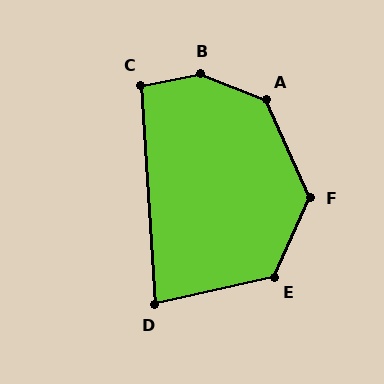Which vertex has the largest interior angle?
B, at approximately 148 degrees.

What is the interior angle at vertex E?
Approximately 127 degrees (obtuse).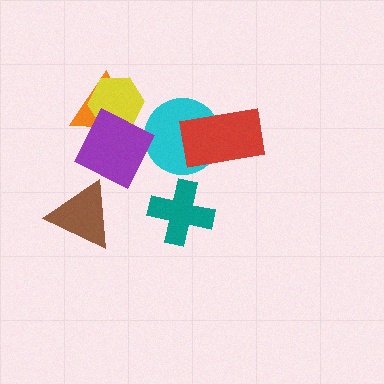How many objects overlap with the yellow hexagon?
2 objects overlap with the yellow hexagon.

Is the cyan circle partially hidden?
Yes, it is partially covered by another shape.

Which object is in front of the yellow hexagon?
The purple diamond is in front of the yellow hexagon.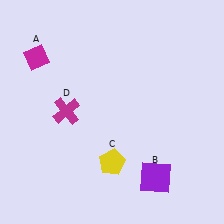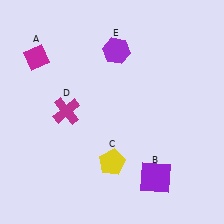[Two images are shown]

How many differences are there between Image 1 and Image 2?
There is 1 difference between the two images.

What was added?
A purple hexagon (E) was added in Image 2.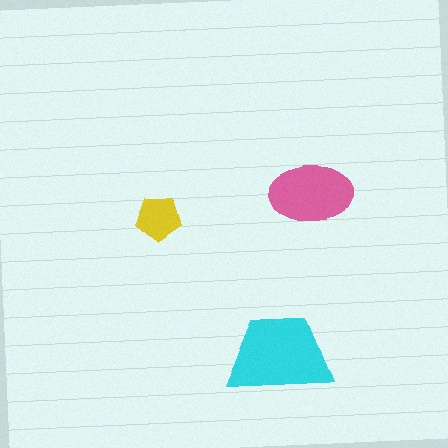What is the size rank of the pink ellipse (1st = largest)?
2nd.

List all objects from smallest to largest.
The yellow pentagon, the pink ellipse, the cyan trapezoid.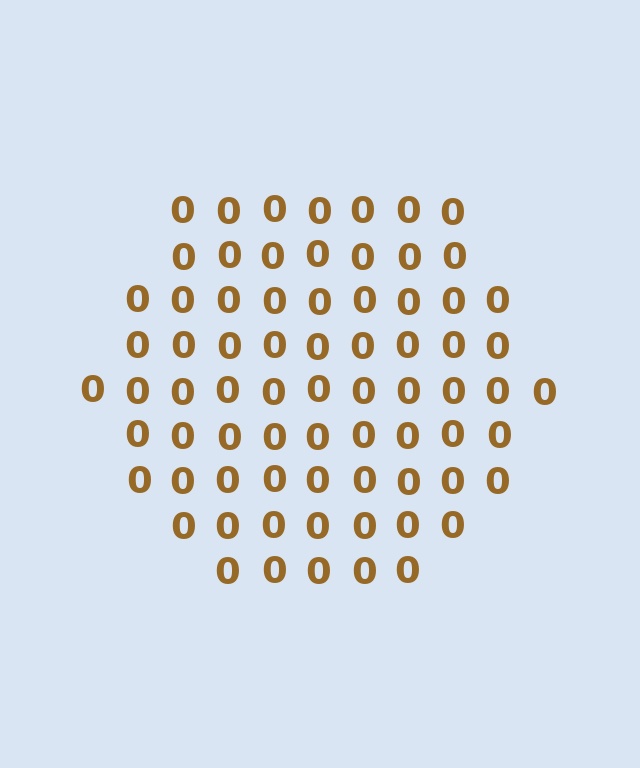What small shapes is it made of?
It is made of small digit 0's.